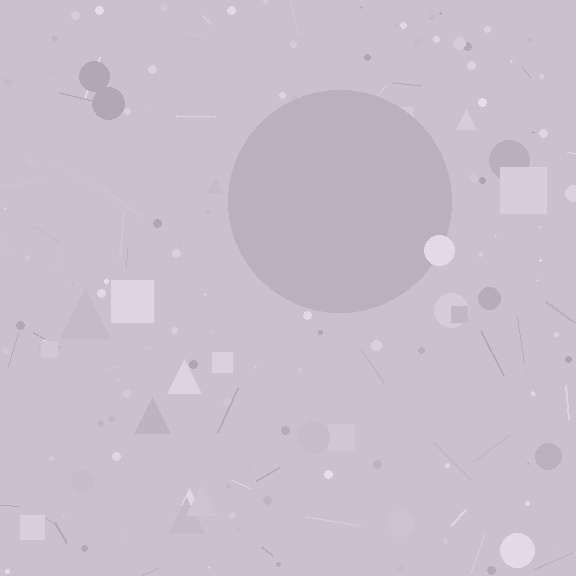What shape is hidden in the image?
A circle is hidden in the image.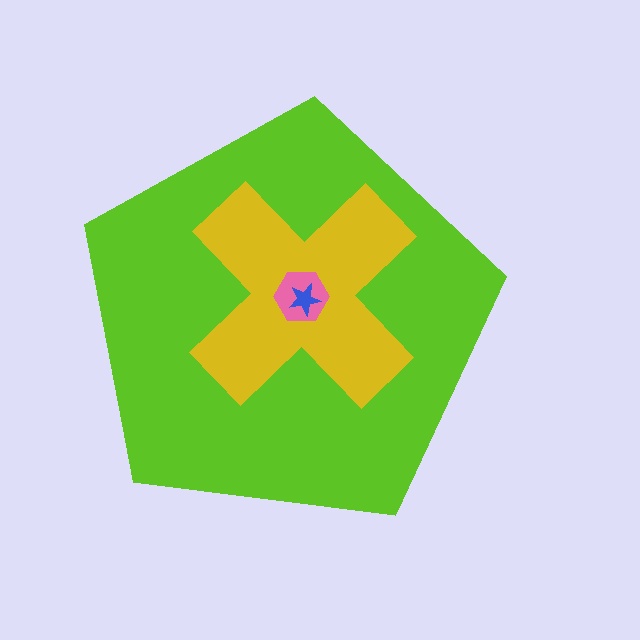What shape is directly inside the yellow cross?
The pink hexagon.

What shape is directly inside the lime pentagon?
The yellow cross.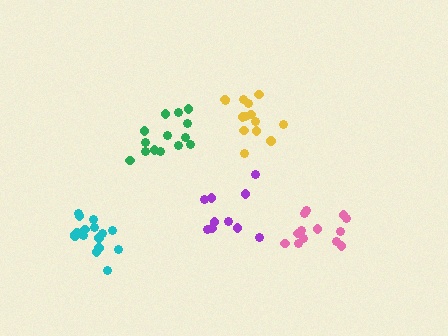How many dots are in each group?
Group 1: 14 dots, Group 2: 10 dots, Group 3: 13 dots, Group 4: 14 dots, Group 5: 16 dots (67 total).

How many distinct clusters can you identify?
There are 5 distinct clusters.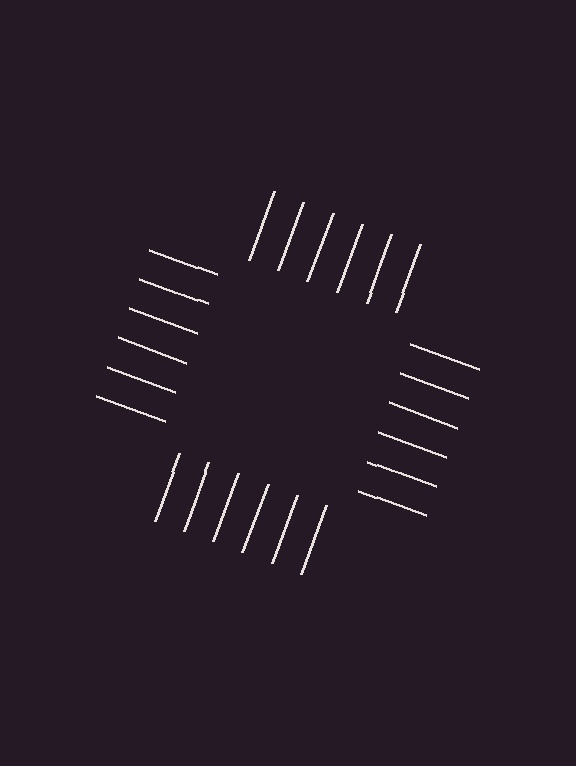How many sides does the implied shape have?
4 sides — the line-ends trace a square.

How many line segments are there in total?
24 — 6 along each of the 4 edges.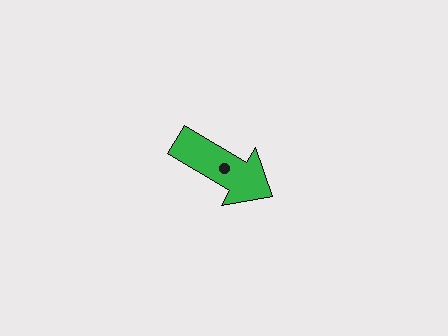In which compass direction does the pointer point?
Southeast.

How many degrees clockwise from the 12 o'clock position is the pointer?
Approximately 121 degrees.